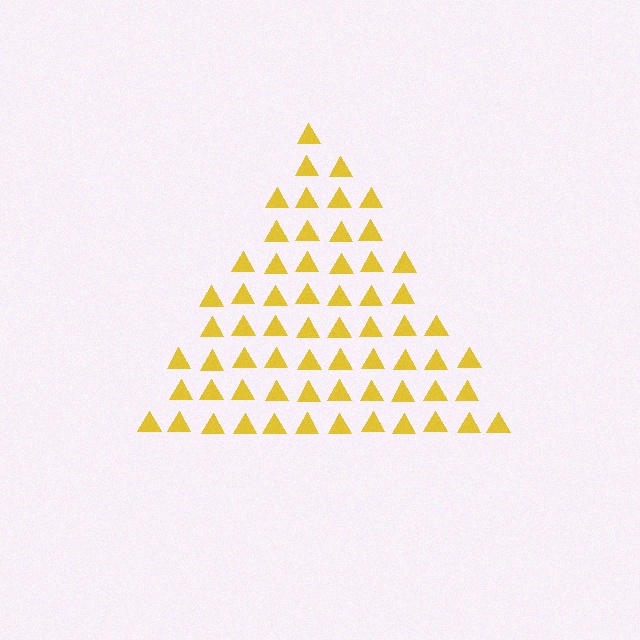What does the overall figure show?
The overall figure shows a triangle.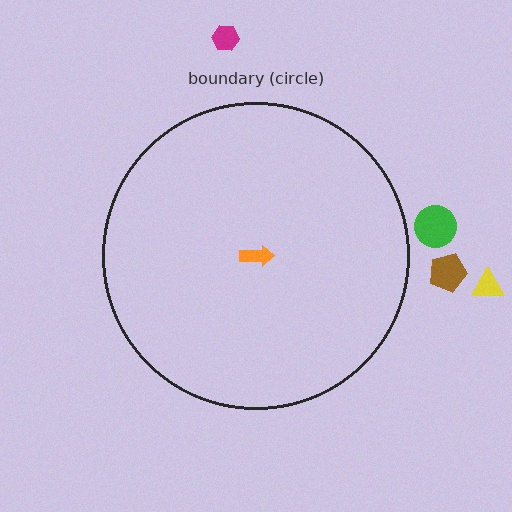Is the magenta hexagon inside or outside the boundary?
Outside.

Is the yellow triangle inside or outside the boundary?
Outside.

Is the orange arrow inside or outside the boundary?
Inside.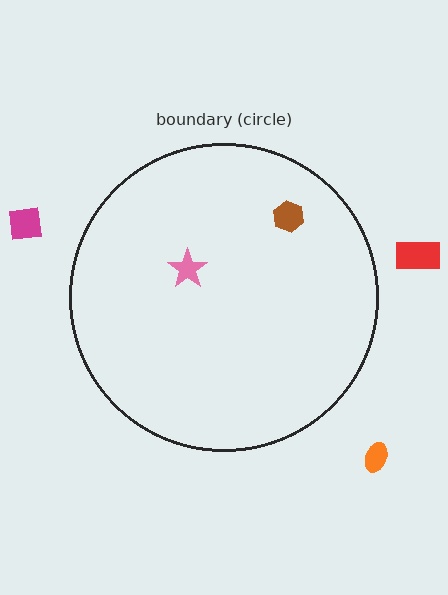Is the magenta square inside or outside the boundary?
Outside.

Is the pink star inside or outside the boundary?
Inside.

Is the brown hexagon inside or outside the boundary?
Inside.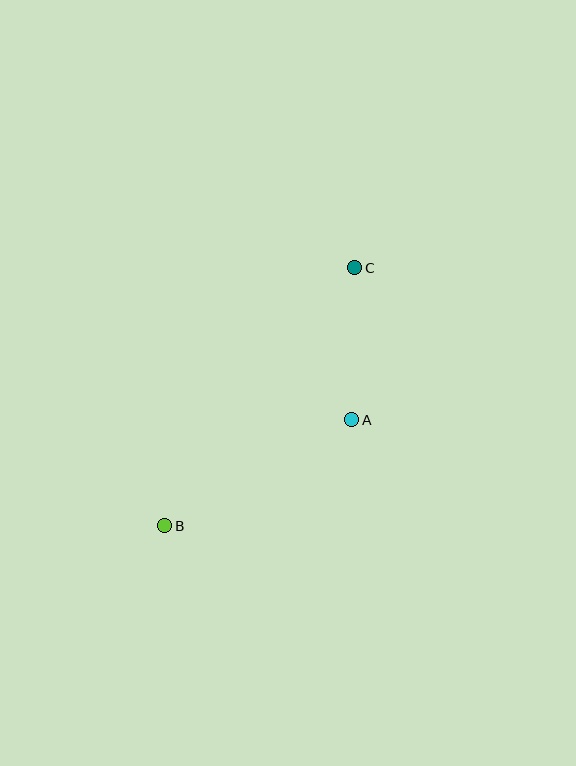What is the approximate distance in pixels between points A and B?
The distance between A and B is approximately 215 pixels.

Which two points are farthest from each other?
Points B and C are farthest from each other.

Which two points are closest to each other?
Points A and C are closest to each other.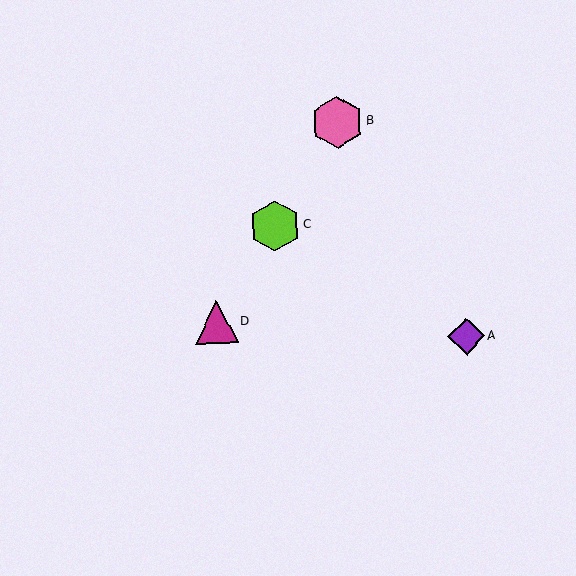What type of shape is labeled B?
Shape B is a pink hexagon.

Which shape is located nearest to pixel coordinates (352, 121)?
The pink hexagon (labeled B) at (337, 122) is nearest to that location.